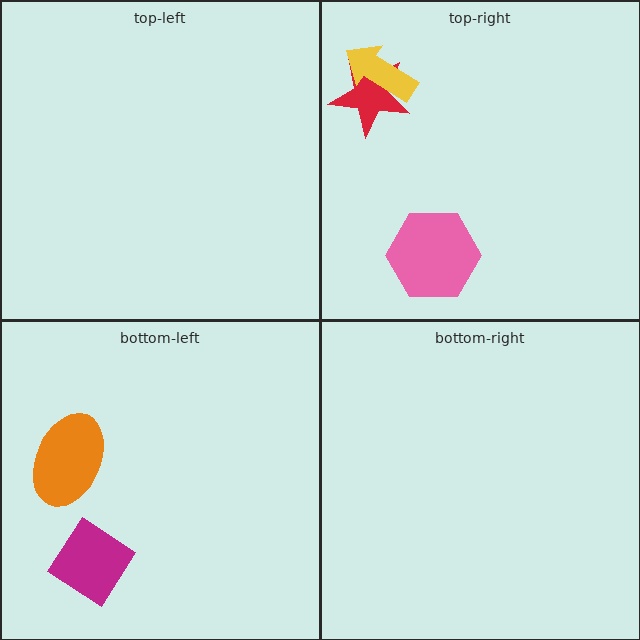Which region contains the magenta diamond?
The bottom-left region.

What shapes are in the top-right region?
The pink hexagon, the red star, the yellow arrow.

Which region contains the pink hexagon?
The top-right region.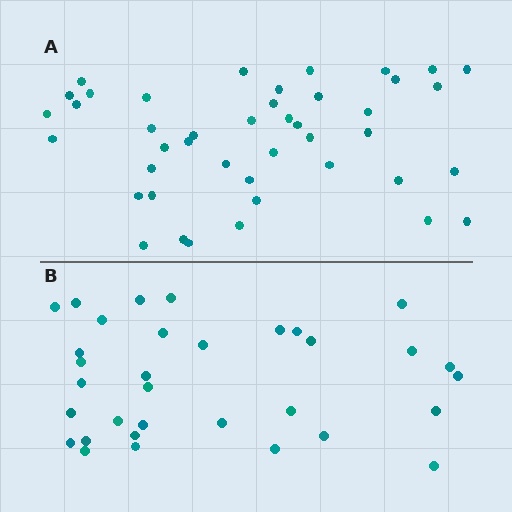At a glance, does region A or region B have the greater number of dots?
Region A (the top region) has more dots.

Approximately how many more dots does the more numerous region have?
Region A has roughly 10 or so more dots than region B.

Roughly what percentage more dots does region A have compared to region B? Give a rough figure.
About 30% more.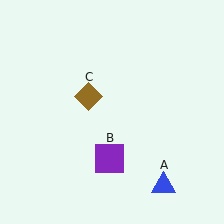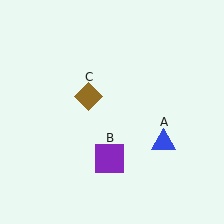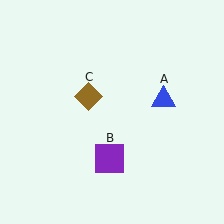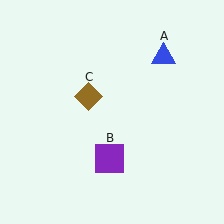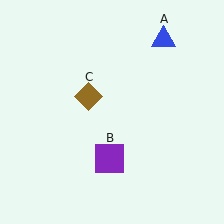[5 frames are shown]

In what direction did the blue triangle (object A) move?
The blue triangle (object A) moved up.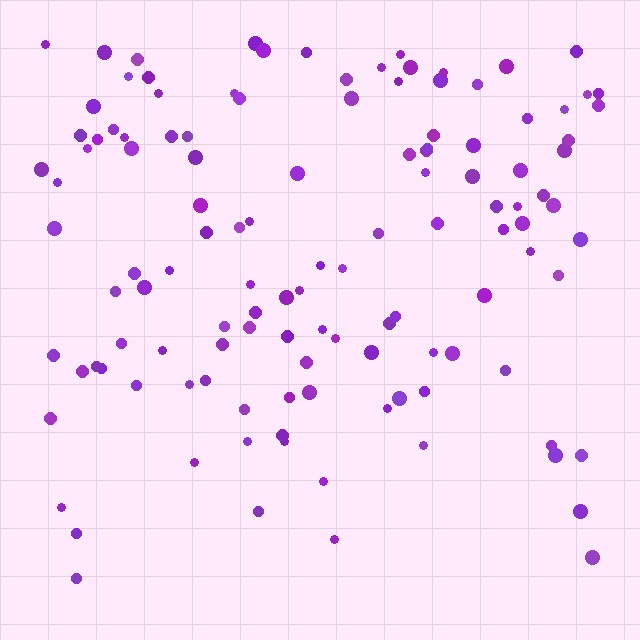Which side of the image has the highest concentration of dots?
The top.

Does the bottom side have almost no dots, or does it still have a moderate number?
Still a moderate number, just noticeably fewer than the top.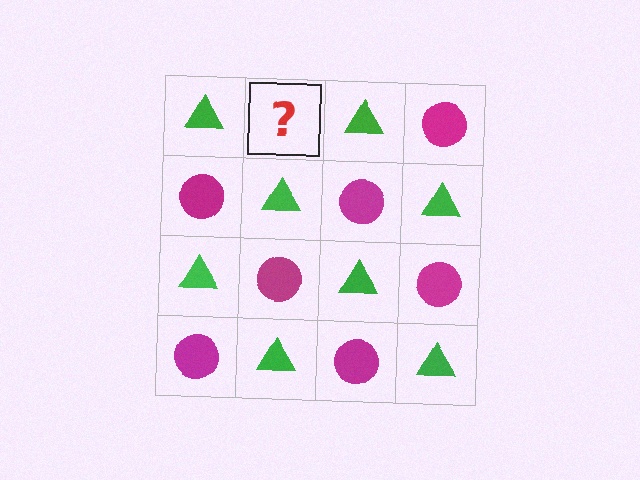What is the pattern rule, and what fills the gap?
The rule is that it alternates green triangle and magenta circle in a checkerboard pattern. The gap should be filled with a magenta circle.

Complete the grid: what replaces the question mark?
The question mark should be replaced with a magenta circle.